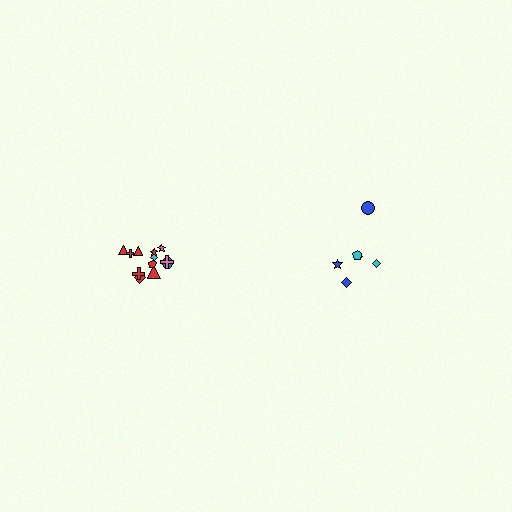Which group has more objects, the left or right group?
The left group.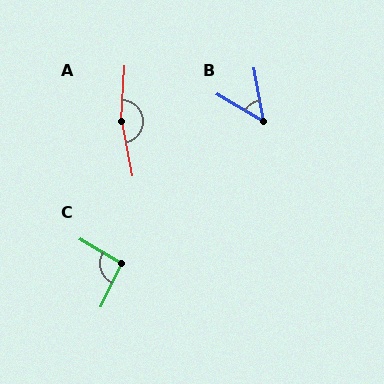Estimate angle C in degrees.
Approximately 96 degrees.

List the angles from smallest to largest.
B (49°), C (96°), A (165°).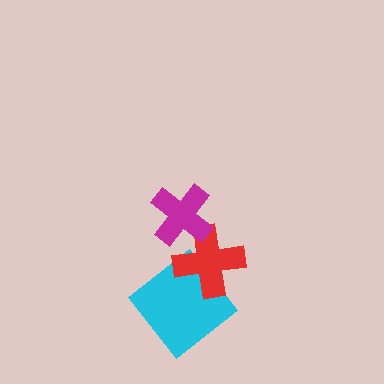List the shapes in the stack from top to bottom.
From top to bottom: the magenta cross, the red cross, the cyan diamond.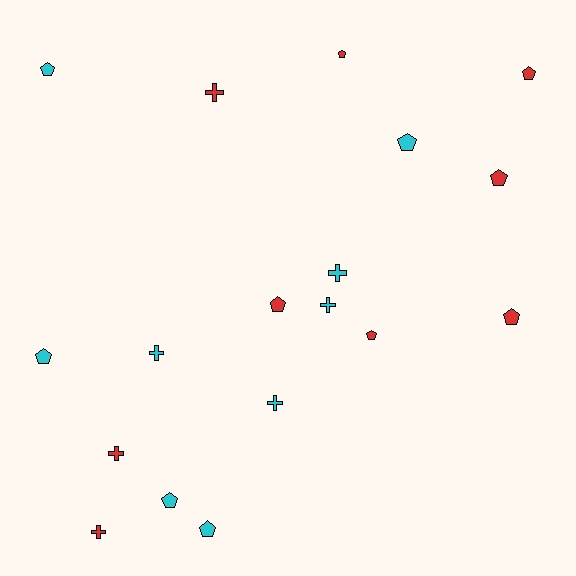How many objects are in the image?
There are 18 objects.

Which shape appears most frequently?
Pentagon, with 11 objects.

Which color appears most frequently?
Cyan, with 9 objects.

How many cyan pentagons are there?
There are 5 cyan pentagons.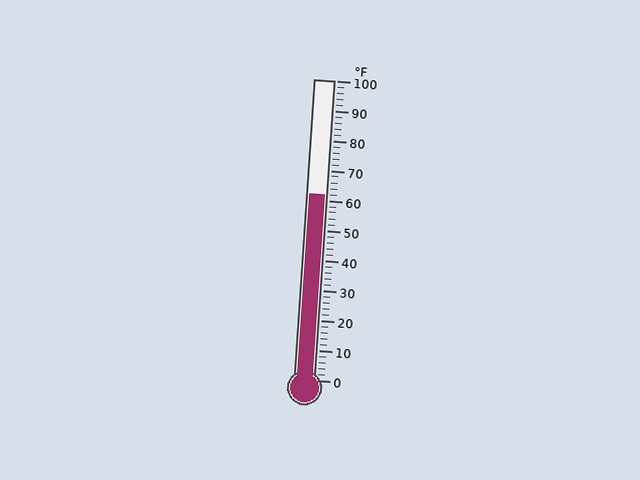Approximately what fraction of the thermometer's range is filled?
The thermometer is filled to approximately 60% of its range.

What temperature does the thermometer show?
The thermometer shows approximately 62°F.